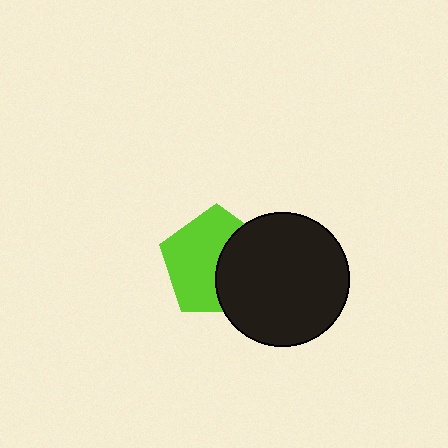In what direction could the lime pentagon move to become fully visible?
The lime pentagon could move left. That would shift it out from behind the black circle entirely.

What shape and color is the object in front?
The object in front is a black circle.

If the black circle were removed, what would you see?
You would see the complete lime pentagon.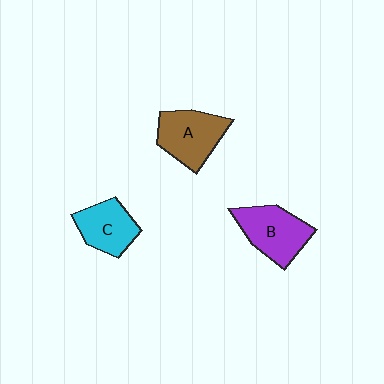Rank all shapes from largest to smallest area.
From largest to smallest: B (purple), A (brown), C (cyan).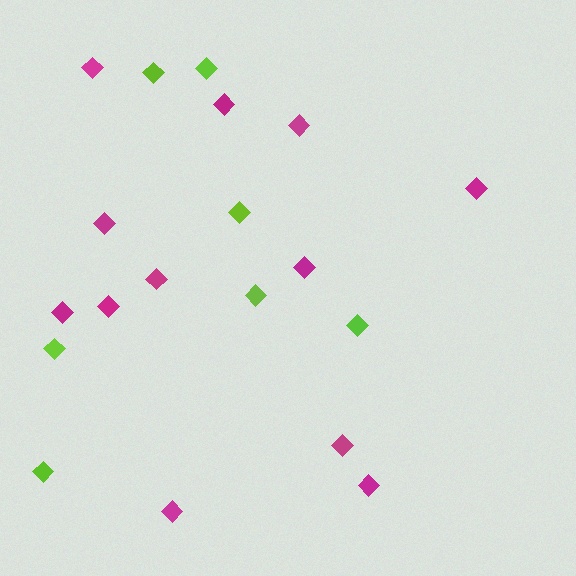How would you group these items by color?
There are 2 groups: one group of lime diamonds (7) and one group of magenta diamonds (12).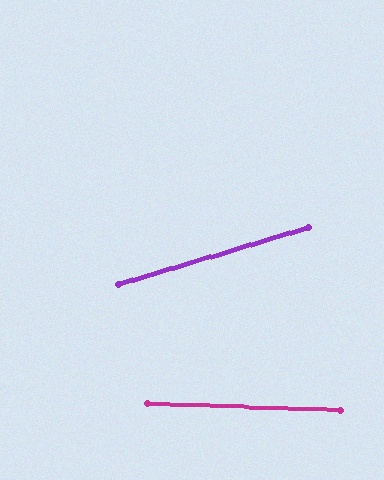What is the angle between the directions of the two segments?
Approximately 19 degrees.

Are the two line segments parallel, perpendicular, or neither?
Neither parallel nor perpendicular — they differ by about 19°.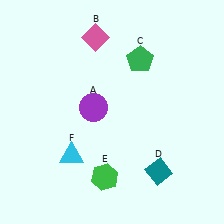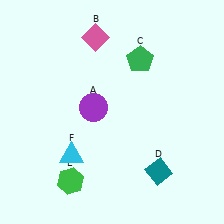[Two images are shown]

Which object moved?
The green hexagon (E) moved left.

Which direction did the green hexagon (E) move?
The green hexagon (E) moved left.